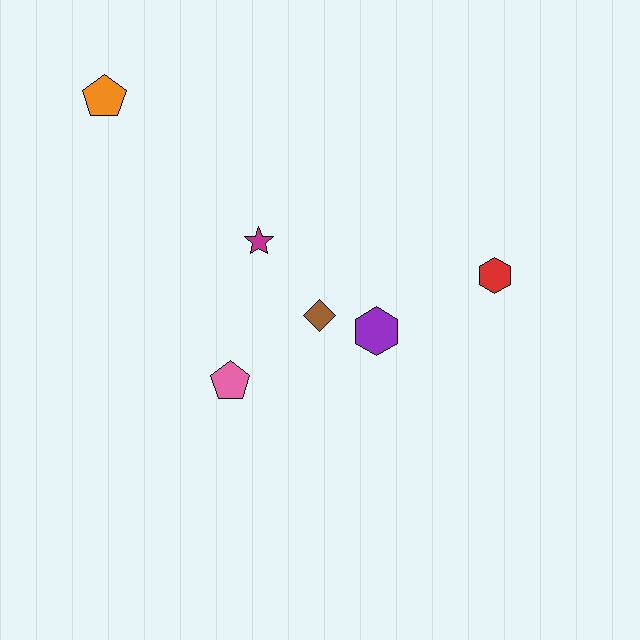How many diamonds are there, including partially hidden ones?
There is 1 diamond.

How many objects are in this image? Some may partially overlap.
There are 6 objects.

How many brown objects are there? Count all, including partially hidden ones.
There is 1 brown object.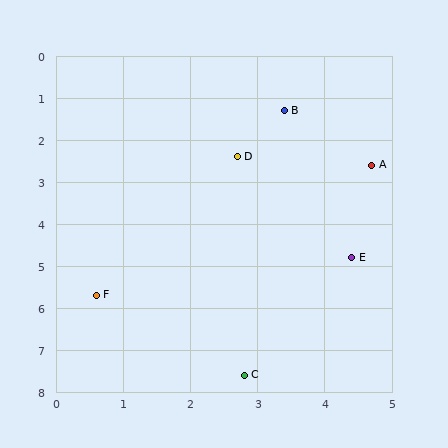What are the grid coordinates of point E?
Point E is at approximately (4.4, 4.8).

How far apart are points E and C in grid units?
Points E and C are about 3.2 grid units apart.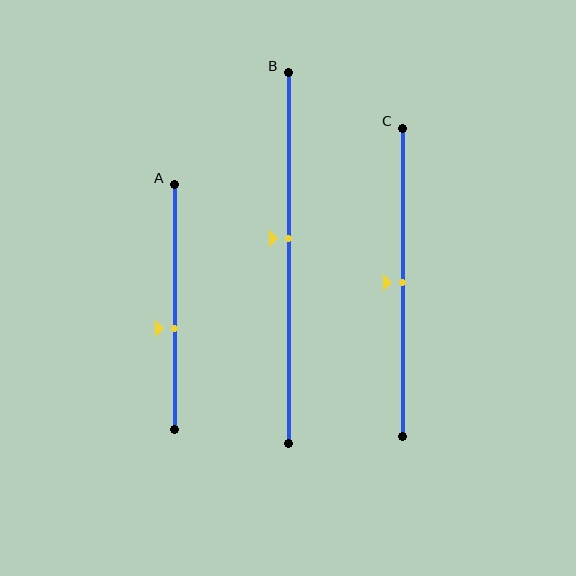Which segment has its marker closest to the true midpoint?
Segment C has its marker closest to the true midpoint.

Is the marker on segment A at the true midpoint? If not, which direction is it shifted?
No, the marker on segment A is shifted downward by about 9% of the segment length.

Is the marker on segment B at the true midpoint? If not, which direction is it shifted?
No, the marker on segment B is shifted upward by about 5% of the segment length.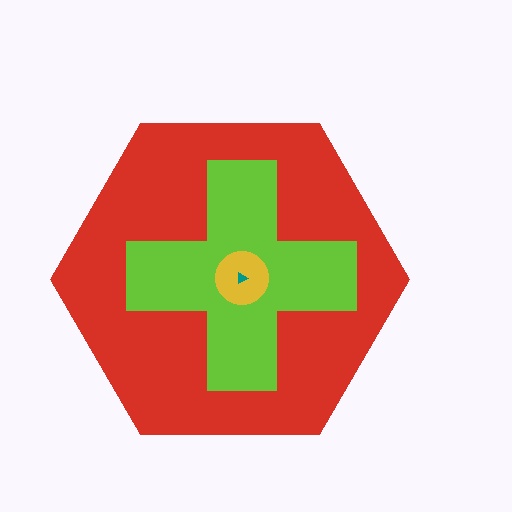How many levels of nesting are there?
4.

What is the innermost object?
The teal triangle.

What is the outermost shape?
The red hexagon.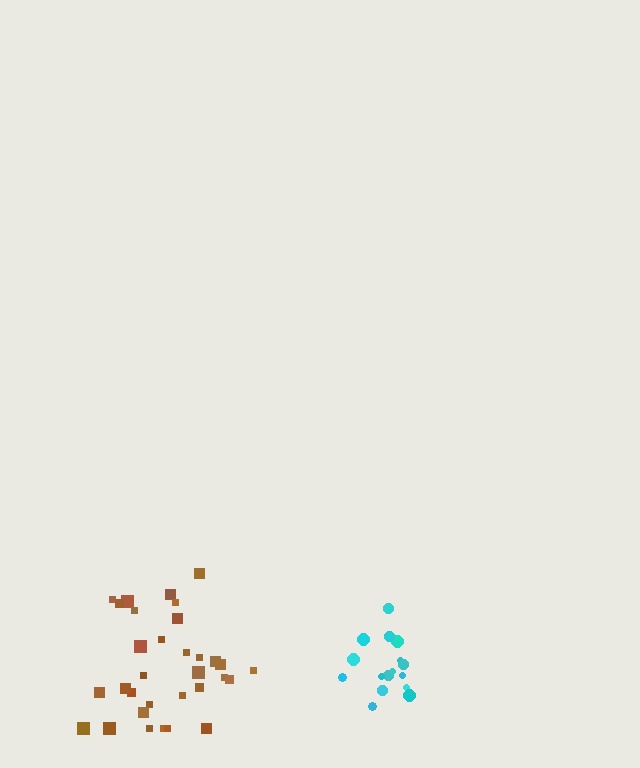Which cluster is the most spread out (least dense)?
Brown.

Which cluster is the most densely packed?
Cyan.